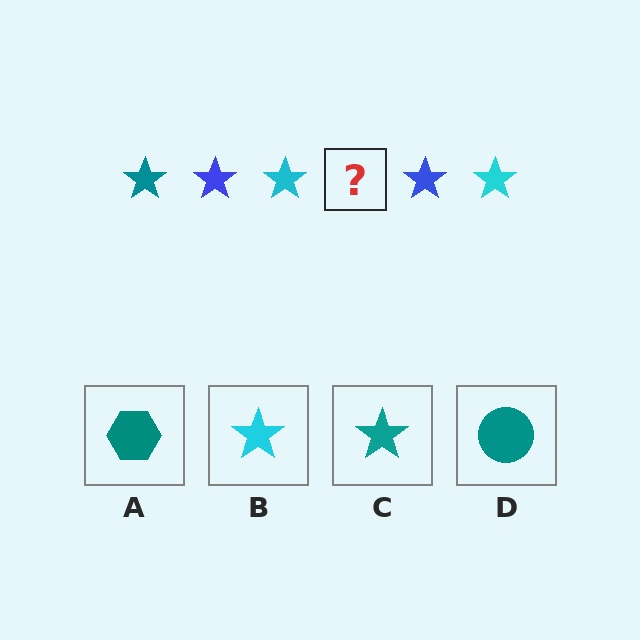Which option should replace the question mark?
Option C.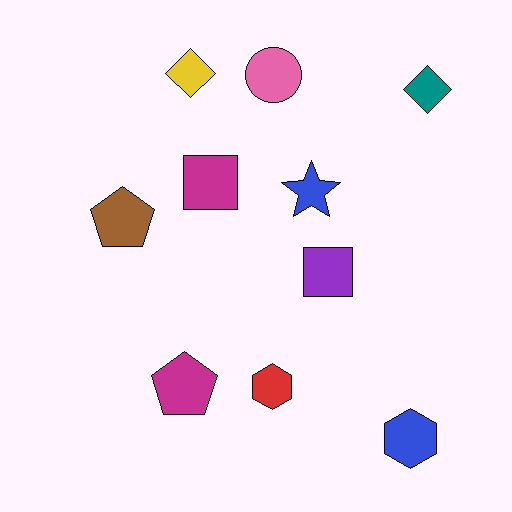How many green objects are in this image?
There are no green objects.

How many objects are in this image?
There are 10 objects.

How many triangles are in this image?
There are no triangles.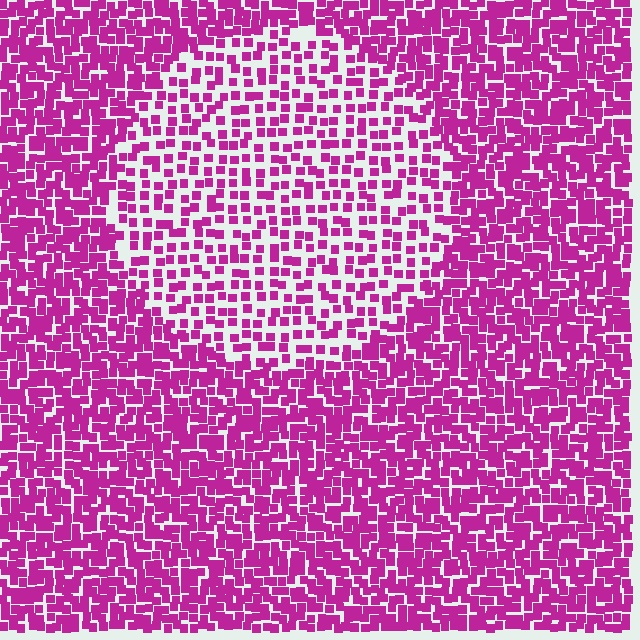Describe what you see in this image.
The image contains small magenta elements arranged at two different densities. A circle-shaped region is visible where the elements are less densely packed than the surrounding area.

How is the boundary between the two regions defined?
The boundary is defined by a change in element density (approximately 2.0x ratio). All elements are the same color, size, and shape.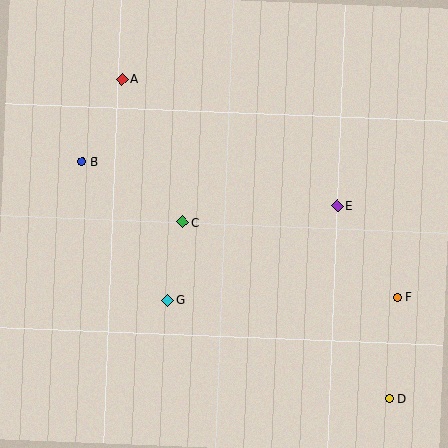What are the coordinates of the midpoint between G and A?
The midpoint between G and A is at (145, 190).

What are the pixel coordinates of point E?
Point E is at (337, 206).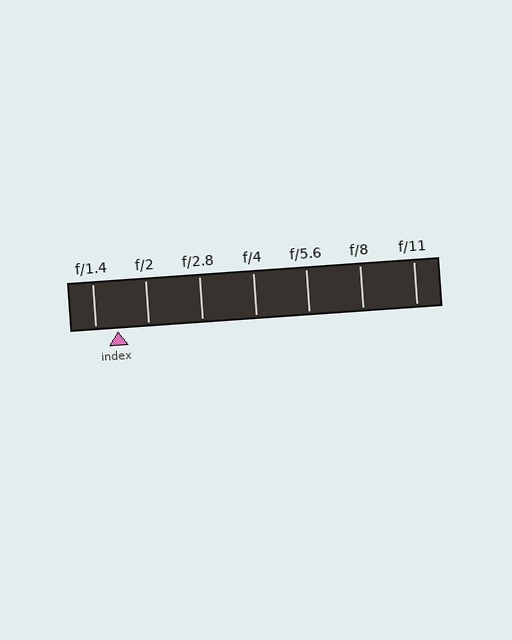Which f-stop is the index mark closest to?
The index mark is closest to f/1.4.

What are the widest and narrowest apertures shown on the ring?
The widest aperture shown is f/1.4 and the narrowest is f/11.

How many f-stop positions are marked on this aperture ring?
There are 7 f-stop positions marked.